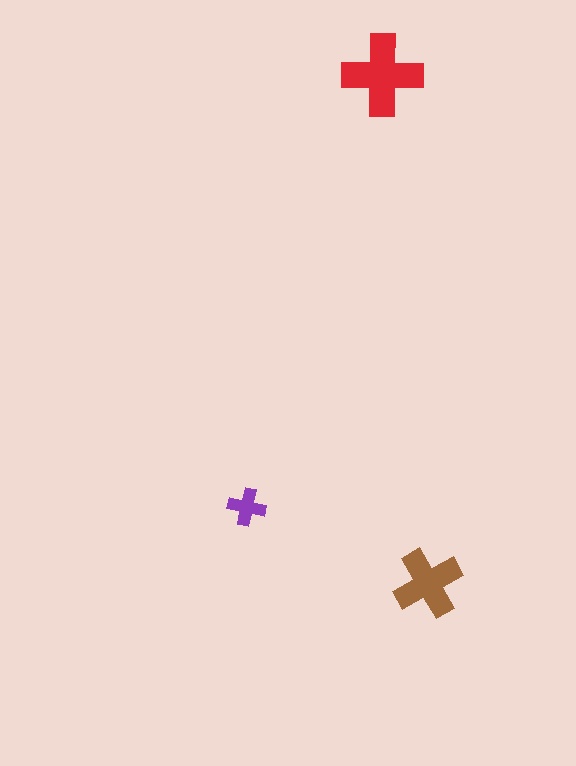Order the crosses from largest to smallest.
the red one, the brown one, the purple one.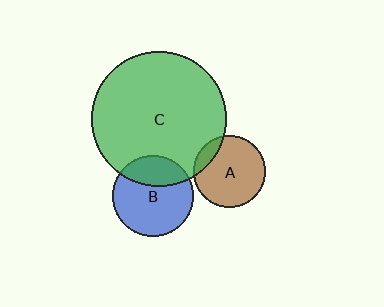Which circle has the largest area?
Circle C (green).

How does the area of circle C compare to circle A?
Approximately 3.5 times.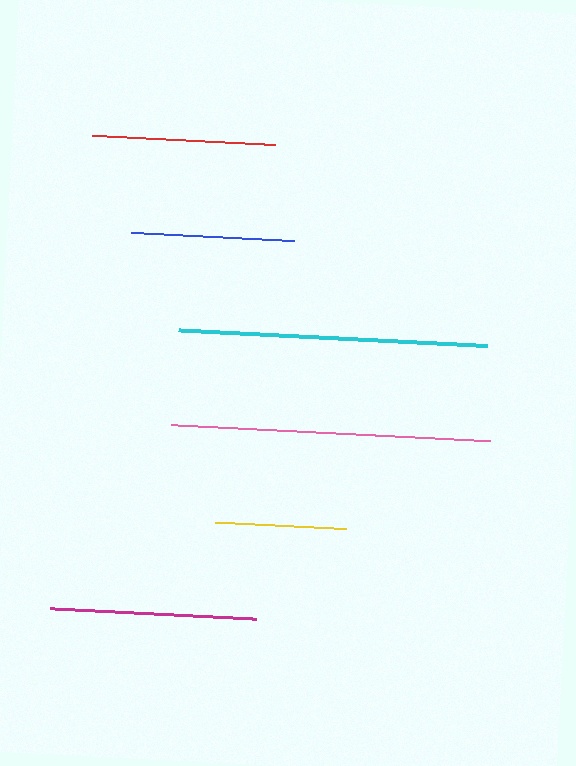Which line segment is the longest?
The pink line is the longest at approximately 319 pixels.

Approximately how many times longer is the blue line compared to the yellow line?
The blue line is approximately 1.2 times the length of the yellow line.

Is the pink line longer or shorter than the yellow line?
The pink line is longer than the yellow line.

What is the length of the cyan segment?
The cyan segment is approximately 310 pixels long.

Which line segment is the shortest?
The yellow line is the shortest at approximately 131 pixels.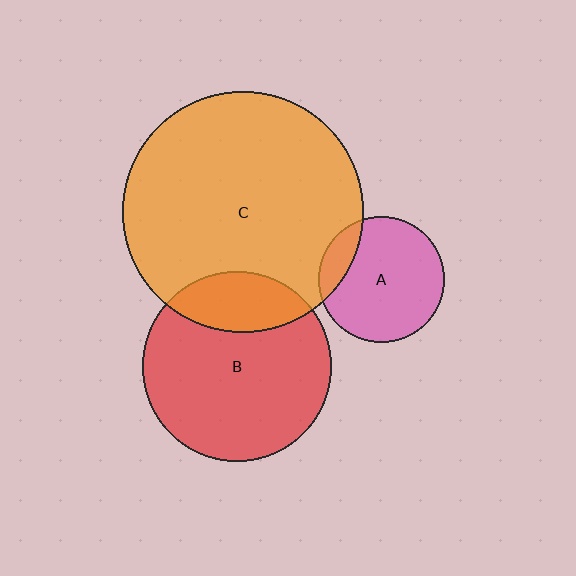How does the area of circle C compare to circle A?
Approximately 3.7 times.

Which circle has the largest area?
Circle C (orange).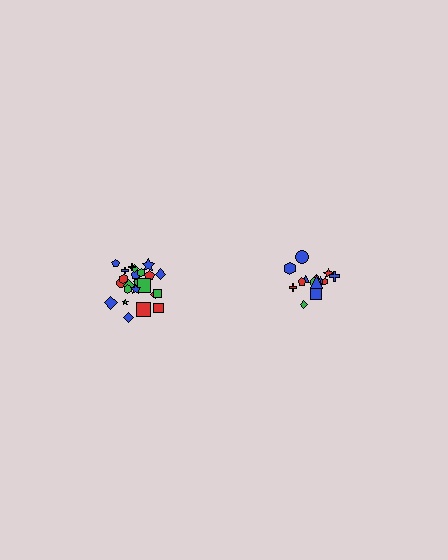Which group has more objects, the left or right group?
The left group.